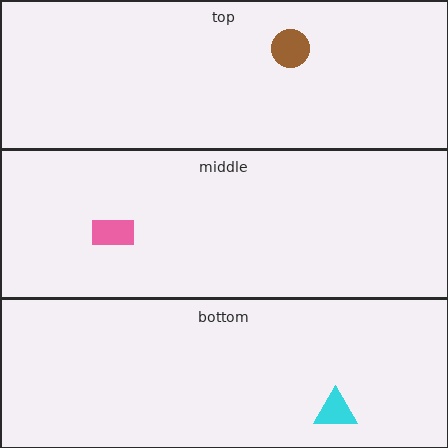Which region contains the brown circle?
The top region.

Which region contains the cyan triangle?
The bottom region.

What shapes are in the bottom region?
The cyan triangle.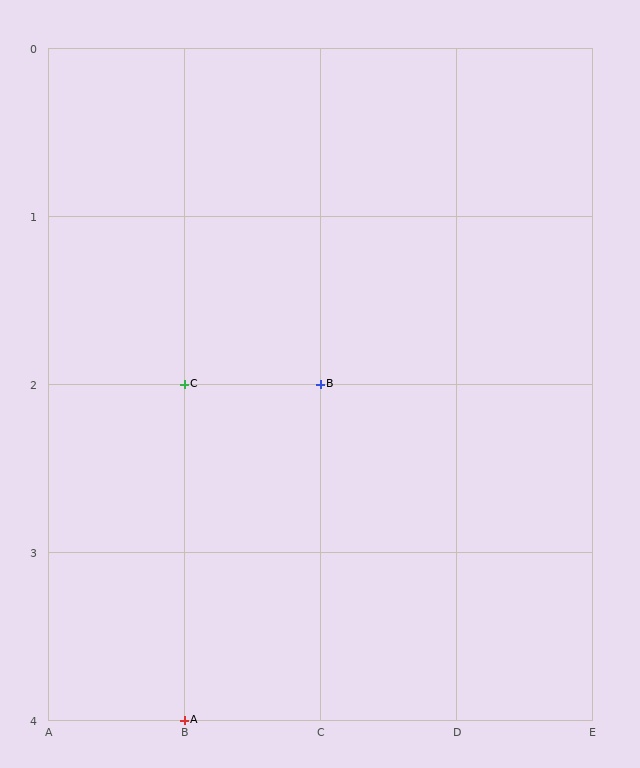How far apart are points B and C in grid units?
Points B and C are 1 column apart.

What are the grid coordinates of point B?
Point B is at grid coordinates (C, 2).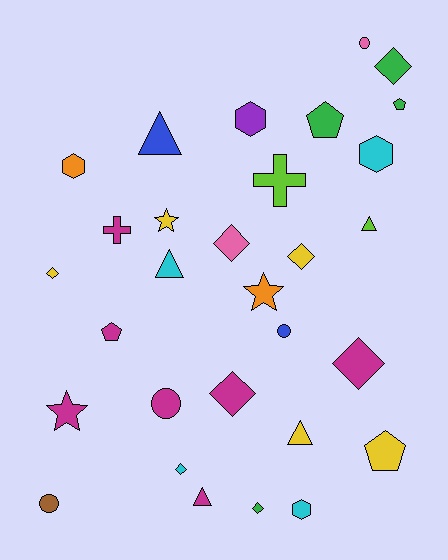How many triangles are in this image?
There are 5 triangles.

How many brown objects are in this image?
There is 1 brown object.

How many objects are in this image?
There are 30 objects.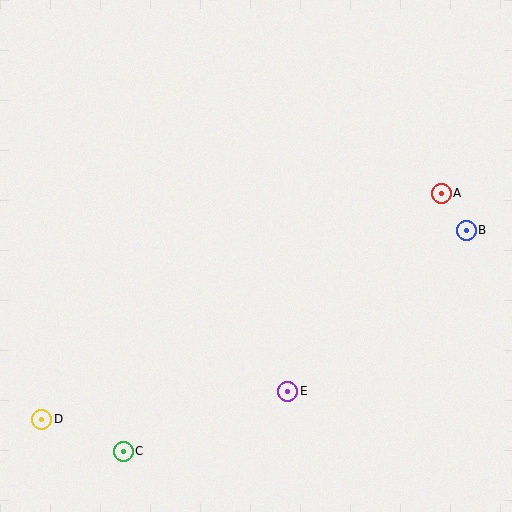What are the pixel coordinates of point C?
Point C is at (123, 451).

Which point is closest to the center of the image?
Point E at (288, 391) is closest to the center.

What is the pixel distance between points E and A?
The distance between E and A is 250 pixels.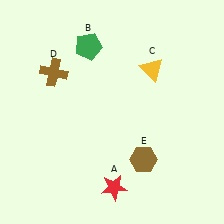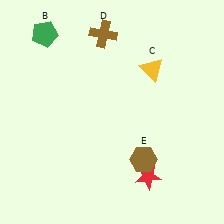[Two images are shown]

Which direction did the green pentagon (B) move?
The green pentagon (B) moved left.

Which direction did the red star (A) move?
The red star (A) moved right.